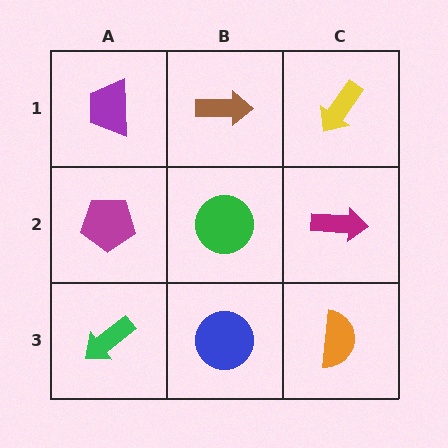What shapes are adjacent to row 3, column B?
A green circle (row 2, column B), a green arrow (row 3, column A), an orange semicircle (row 3, column C).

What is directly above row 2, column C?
A yellow arrow.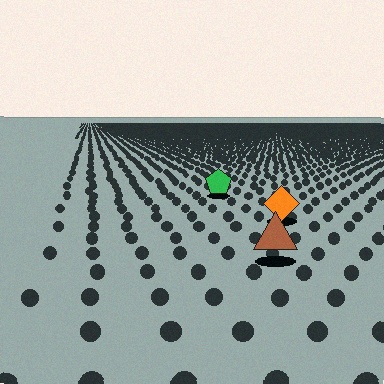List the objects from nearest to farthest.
From nearest to farthest: the brown triangle, the orange diamond, the green pentagon.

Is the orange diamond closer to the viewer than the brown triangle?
No. The brown triangle is closer — you can tell from the texture gradient: the ground texture is coarser near it.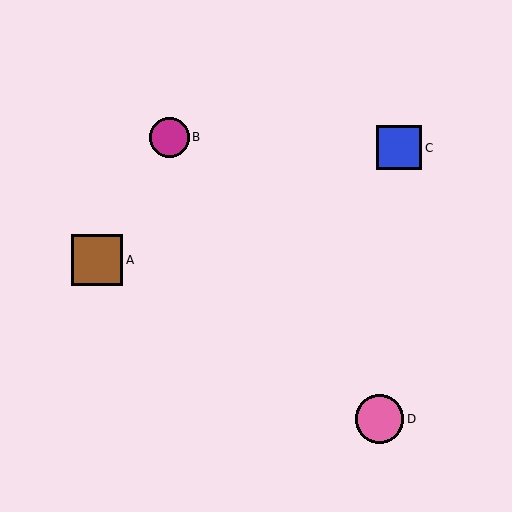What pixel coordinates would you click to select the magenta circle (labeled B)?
Click at (169, 137) to select the magenta circle B.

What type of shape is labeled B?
Shape B is a magenta circle.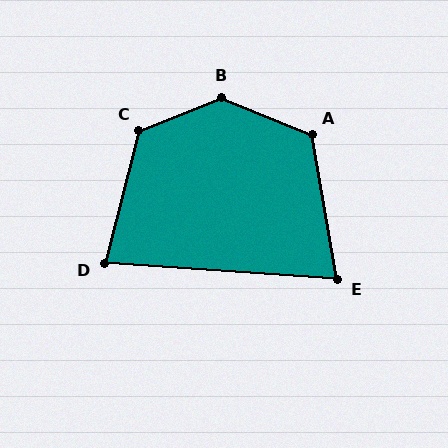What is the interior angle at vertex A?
Approximately 121 degrees (obtuse).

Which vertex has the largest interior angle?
B, at approximately 136 degrees.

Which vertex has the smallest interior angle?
E, at approximately 77 degrees.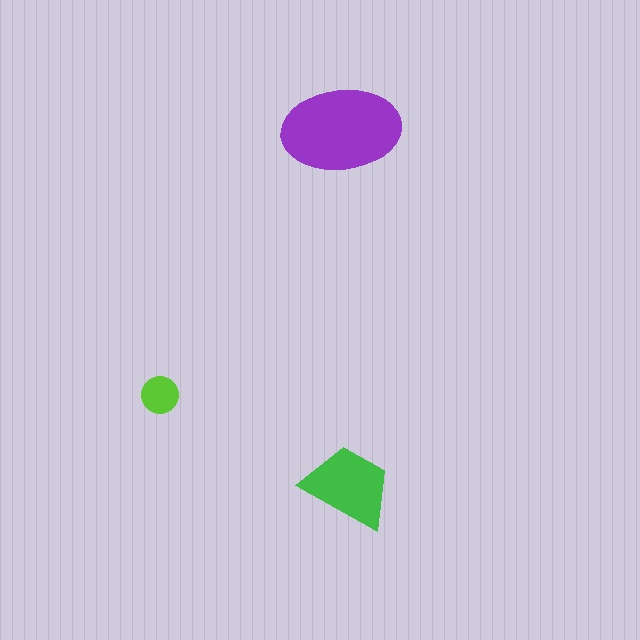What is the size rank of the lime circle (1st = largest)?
3rd.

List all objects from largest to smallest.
The purple ellipse, the green trapezoid, the lime circle.